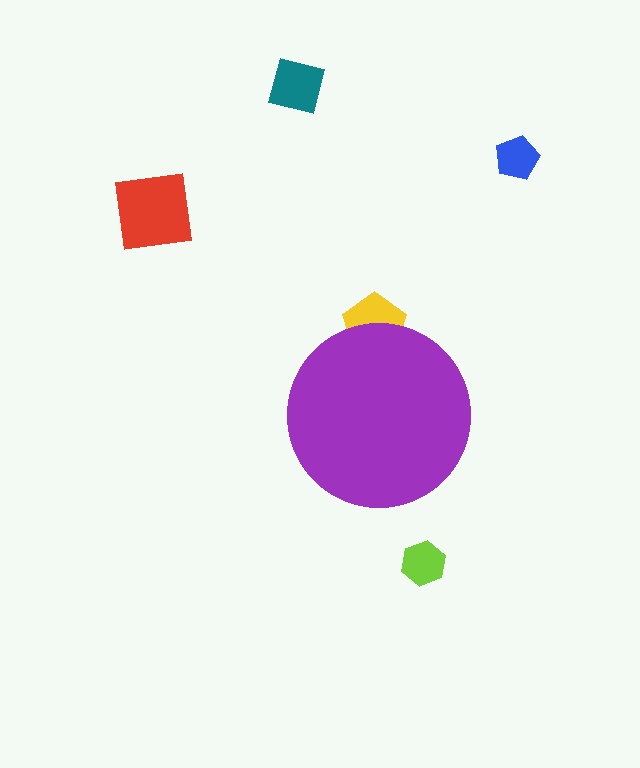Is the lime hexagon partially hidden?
No, the lime hexagon is fully visible.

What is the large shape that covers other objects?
A purple circle.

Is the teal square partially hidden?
No, the teal square is fully visible.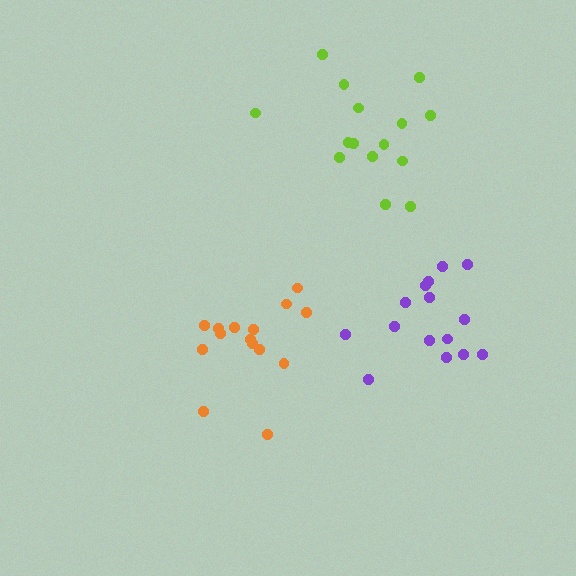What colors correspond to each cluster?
The clusters are colored: lime, orange, purple.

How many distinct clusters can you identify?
There are 3 distinct clusters.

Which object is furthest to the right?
The purple cluster is rightmost.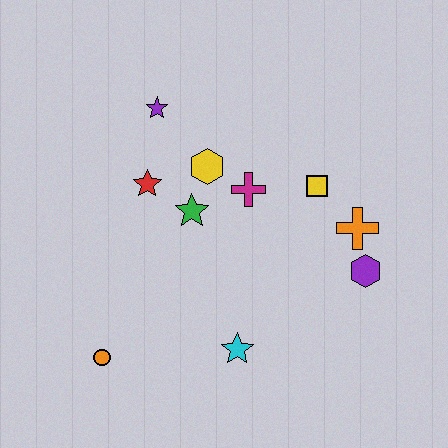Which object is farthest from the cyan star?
The purple star is farthest from the cyan star.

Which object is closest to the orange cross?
The purple hexagon is closest to the orange cross.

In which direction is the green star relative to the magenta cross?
The green star is to the left of the magenta cross.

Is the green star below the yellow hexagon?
Yes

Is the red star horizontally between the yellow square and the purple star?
No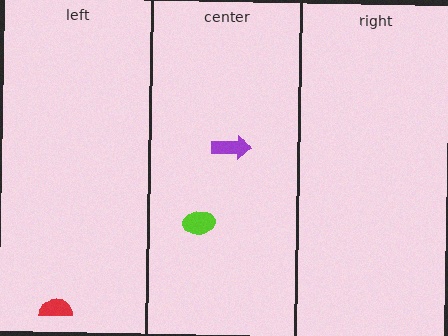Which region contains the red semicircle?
The left region.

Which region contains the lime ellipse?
The center region.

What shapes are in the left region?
The red semicircle.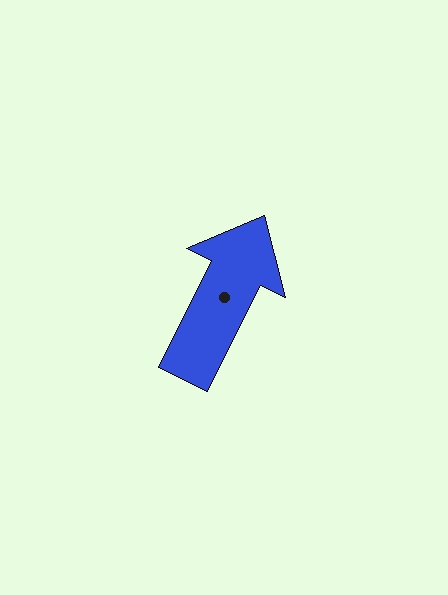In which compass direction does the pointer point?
Northeast.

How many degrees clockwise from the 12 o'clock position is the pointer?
Approximately 26 degrees.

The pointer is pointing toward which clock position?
Roughly 1 o'clock.